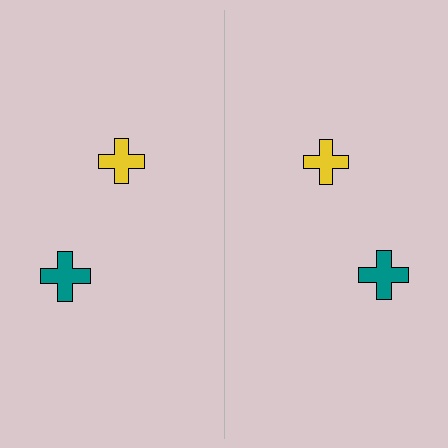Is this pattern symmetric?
Yes, this pattern has bilateral (reflection) symmetry.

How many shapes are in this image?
There are 4 shapes in this image.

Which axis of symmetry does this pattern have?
The pattern has a vertical axis of symmetry running through the center of the image.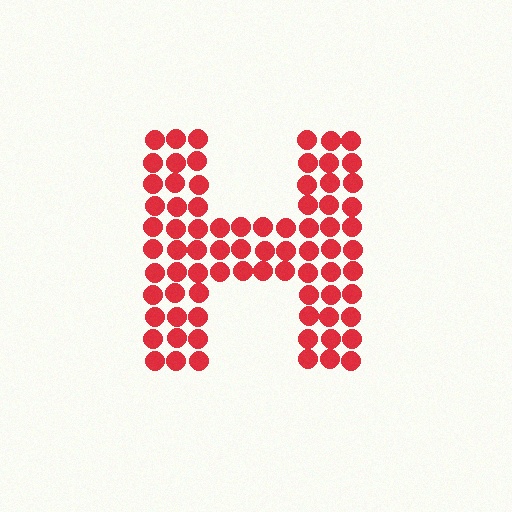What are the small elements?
The small elements are circles.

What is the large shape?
The large shape is the letter H.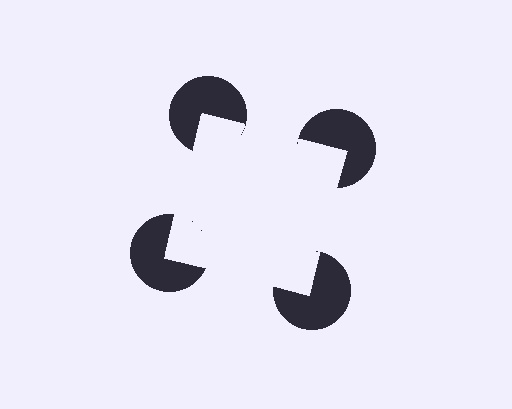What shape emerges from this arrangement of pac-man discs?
An illusory square — its edges are inferred from the aligned wedge cuts in the pac-man discs, not physically drawn.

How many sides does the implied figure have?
4 sides.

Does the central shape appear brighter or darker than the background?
It typically appears slightly brighter than the background, even though no actual brightness change is drawn.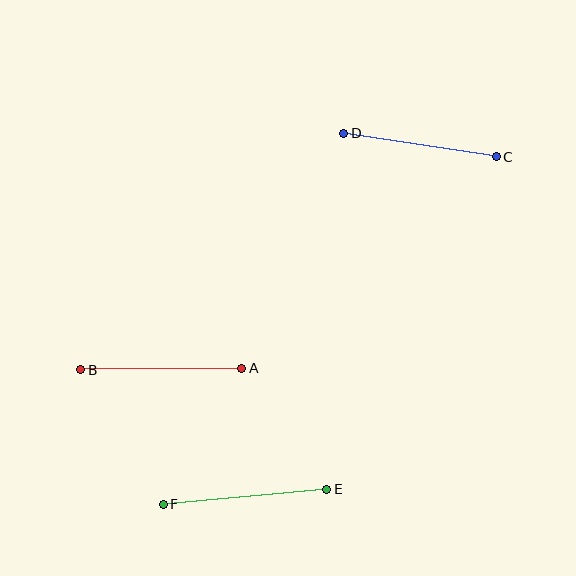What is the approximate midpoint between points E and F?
The midpoint is at approximately (245, 497) pixels.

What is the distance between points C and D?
The distance is approximately 154 pixels.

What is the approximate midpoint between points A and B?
The midpoint is at approximately (161, 369) pixels.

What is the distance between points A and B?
The distance is approximately 161 pixels.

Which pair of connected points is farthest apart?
Points E and F are farthest apart.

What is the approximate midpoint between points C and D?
The midpoint is at approximately (420, 145) pixels.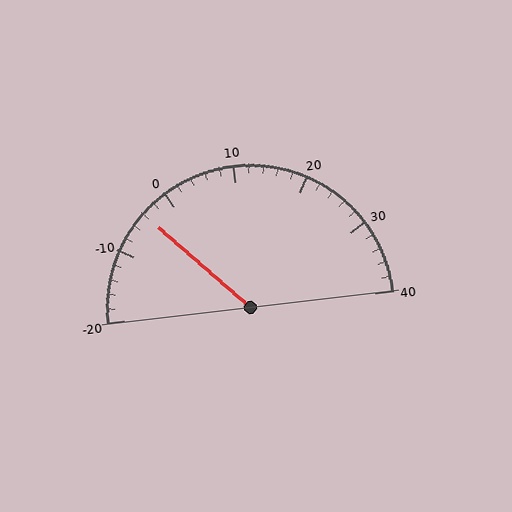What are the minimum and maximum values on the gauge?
The gauge ranges from -20 to 40.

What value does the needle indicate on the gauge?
The needle indicates approximately -4.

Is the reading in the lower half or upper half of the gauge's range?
The reading is in the lower half of the range (-20 to 40).